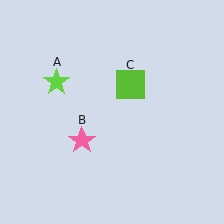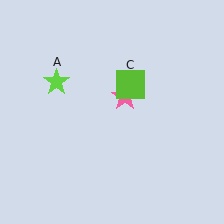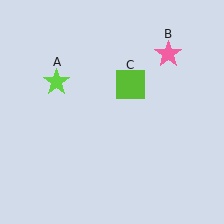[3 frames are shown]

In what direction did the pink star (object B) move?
The pink star (object B) moved up and to the right.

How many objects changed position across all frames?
1 object changed position: pink star (object B).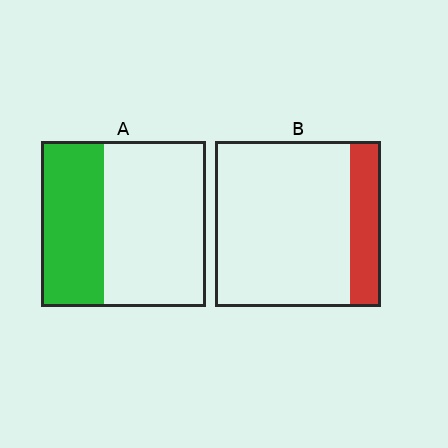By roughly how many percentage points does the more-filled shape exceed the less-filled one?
By roughly 20 percentage points (A over B).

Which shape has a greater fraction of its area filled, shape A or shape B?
Shape A.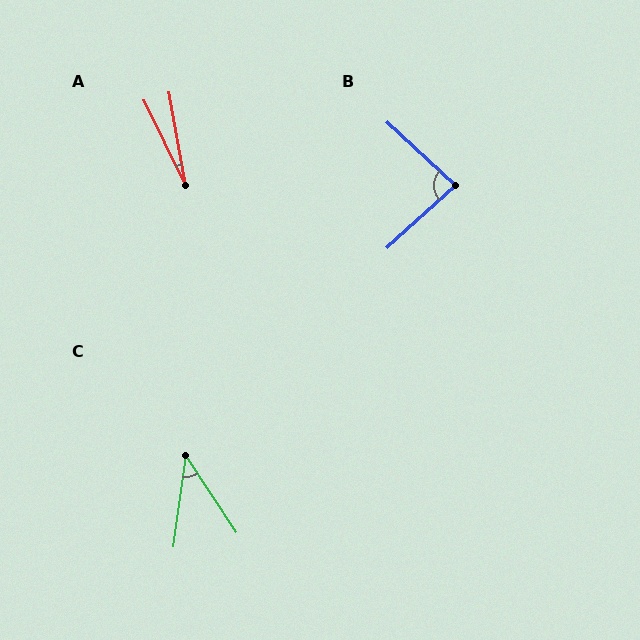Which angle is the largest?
B, at approximately 85 degrees.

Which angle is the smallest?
A, at approximately 16 degrees.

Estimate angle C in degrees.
Approximately 42 degrees.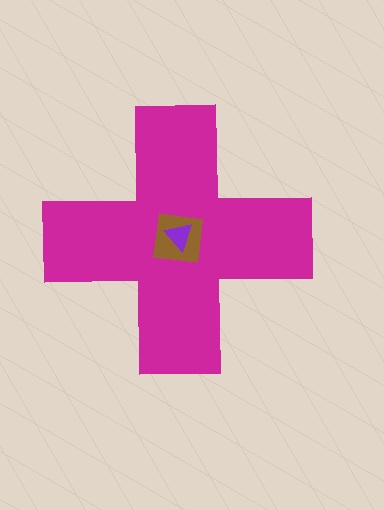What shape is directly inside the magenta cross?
The brown square.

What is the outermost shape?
The magenta cross.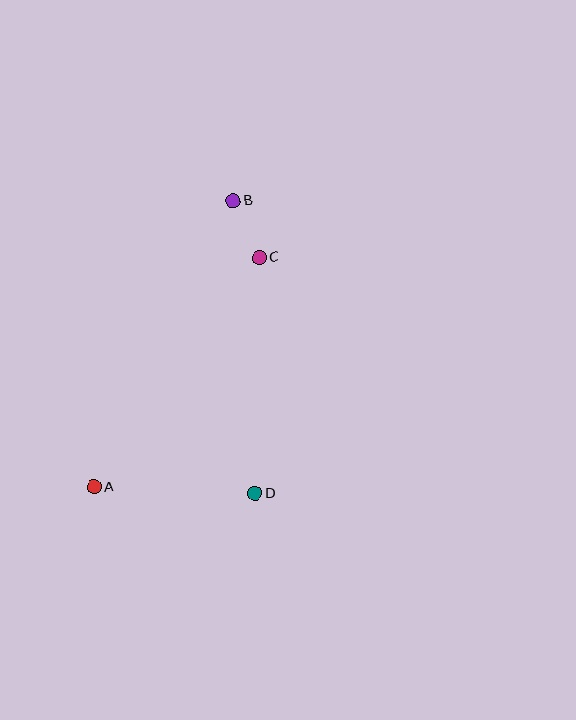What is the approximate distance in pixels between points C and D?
The distance between C and D is approximately 236 pixels.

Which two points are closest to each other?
Points B and C are closest to each other.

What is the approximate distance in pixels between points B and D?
The distance between B and D is approximately 293 pixels.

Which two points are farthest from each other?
Points A and B are farthest from each other.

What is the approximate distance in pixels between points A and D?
The distance between A and D is approximately 161 pixels.